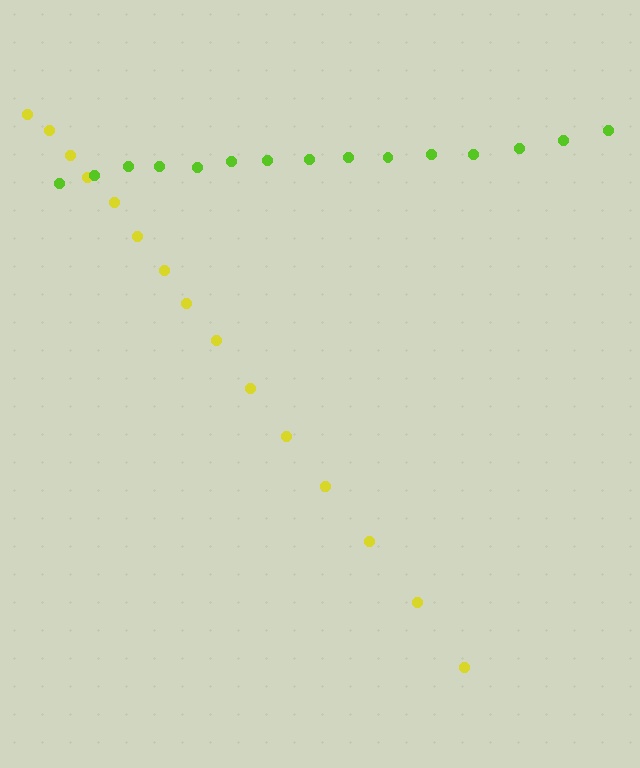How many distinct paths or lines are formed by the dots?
There are 2 distinct paths.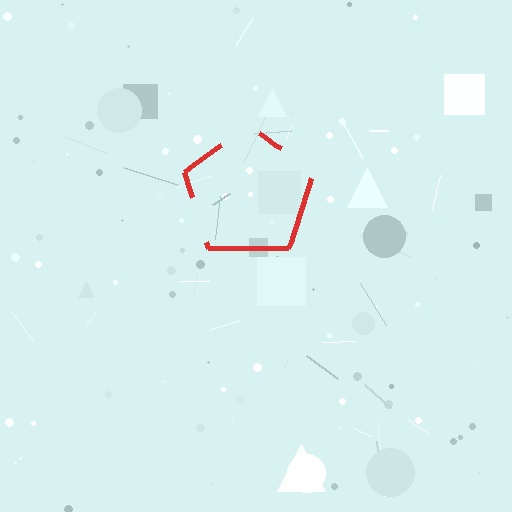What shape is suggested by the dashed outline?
The dashed outline suggests a pentagon.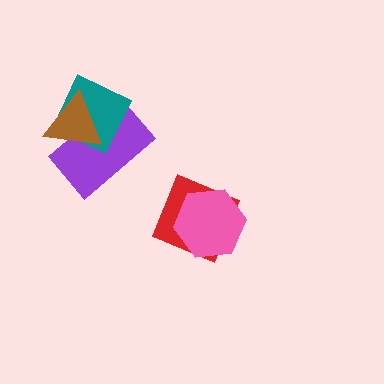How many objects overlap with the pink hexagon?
1 object overlaps with the pink hexagon.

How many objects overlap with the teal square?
2 objects overlap with the teal square.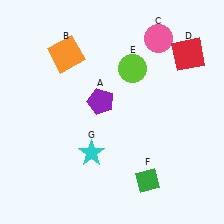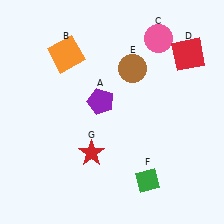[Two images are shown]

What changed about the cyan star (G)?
In Image 1, G is cyan. In Image 2, it changed to red.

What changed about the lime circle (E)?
In Image 1, E is lime. In Image 2, it changed to brown.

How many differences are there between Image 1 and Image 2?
There are 2 differences between the two images.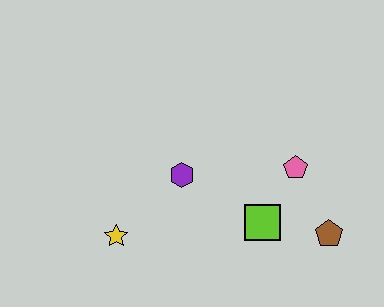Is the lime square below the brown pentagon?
No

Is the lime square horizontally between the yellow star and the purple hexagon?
No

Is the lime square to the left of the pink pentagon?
Yes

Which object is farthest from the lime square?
The yellow star is farthest from the lime square.